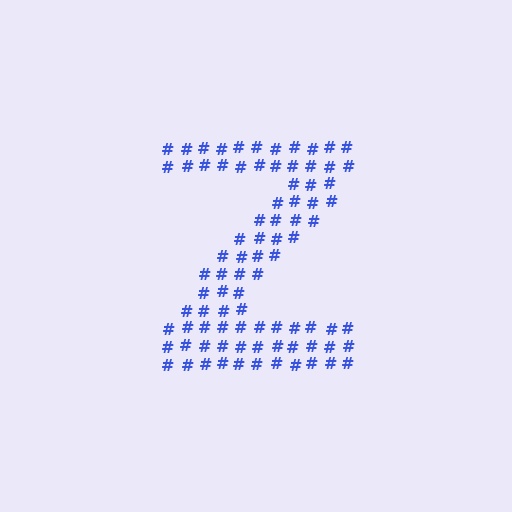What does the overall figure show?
The overall figure shows the letter Z.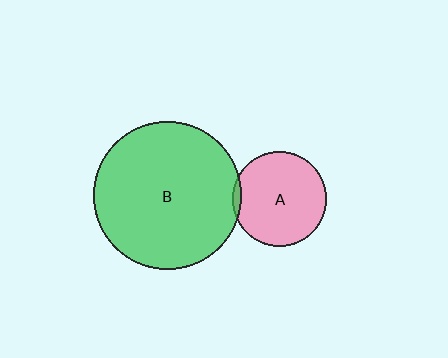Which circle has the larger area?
Circle B (green).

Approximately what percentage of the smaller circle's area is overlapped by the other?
Approximately 5%.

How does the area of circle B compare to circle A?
Approximately 2.4 times.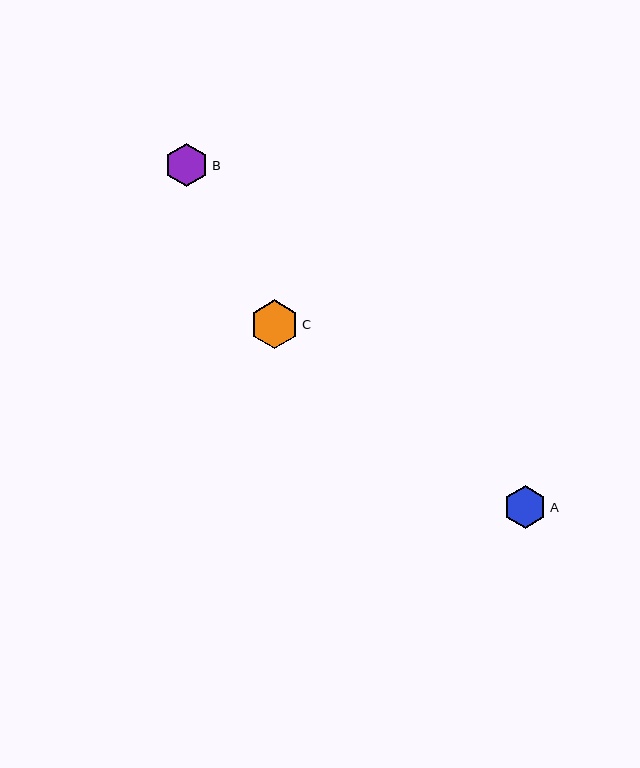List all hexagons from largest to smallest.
From largest to smallest: C, B, A.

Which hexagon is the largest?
Hexagon C is the largest with a size of approximately 48 pixels.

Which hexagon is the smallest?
Hexagon A is the smallest with a size of approximately 43 pixels.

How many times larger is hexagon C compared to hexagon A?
Hexagon C is approximately 1.1 times the size of hexagon A.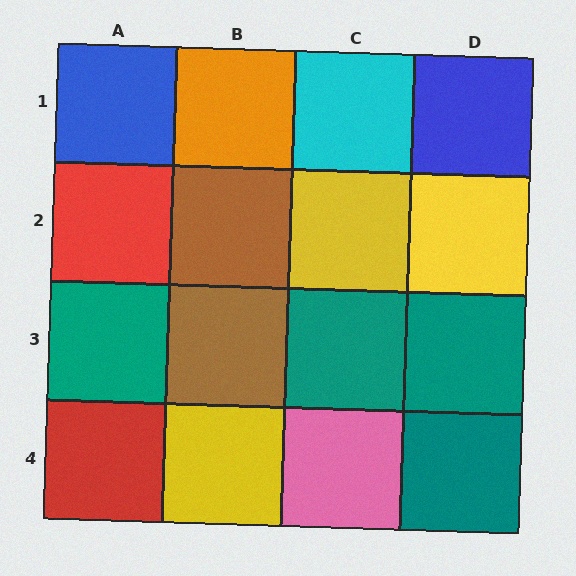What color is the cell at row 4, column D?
Teal.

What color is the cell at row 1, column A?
Blue.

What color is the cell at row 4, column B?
Yellow.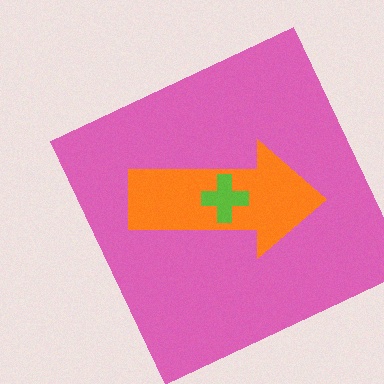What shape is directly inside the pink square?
The orange arrow.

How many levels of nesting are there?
3.